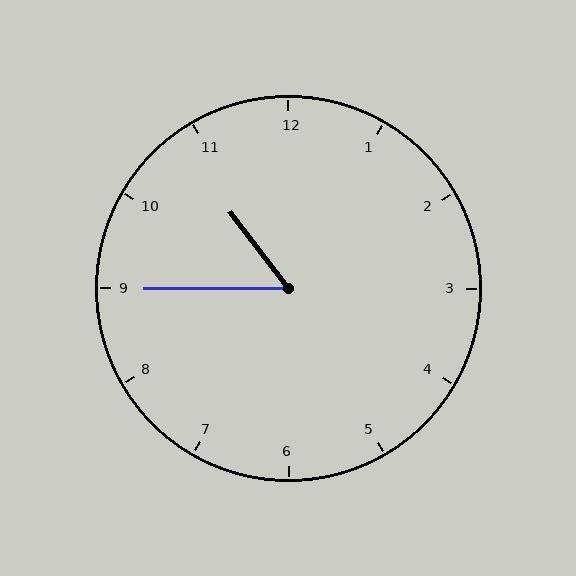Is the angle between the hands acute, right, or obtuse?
It is acute.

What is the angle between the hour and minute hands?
Approximately 52 degrees.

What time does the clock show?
10:45.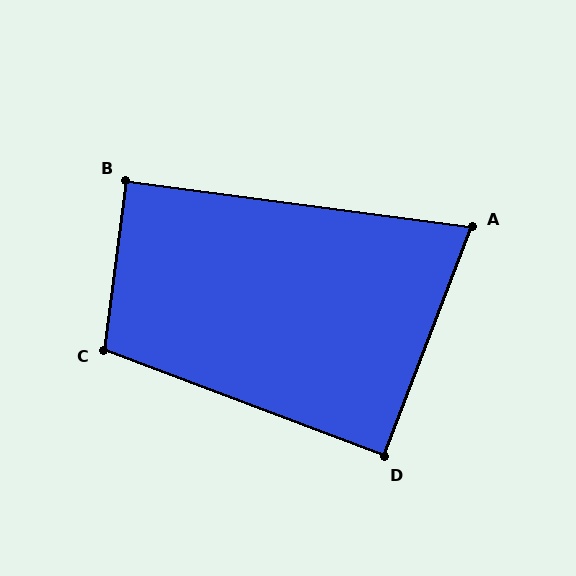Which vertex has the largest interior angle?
C, at approximately 103 degrees.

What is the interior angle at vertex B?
Approximately 90 degrees (approximately right).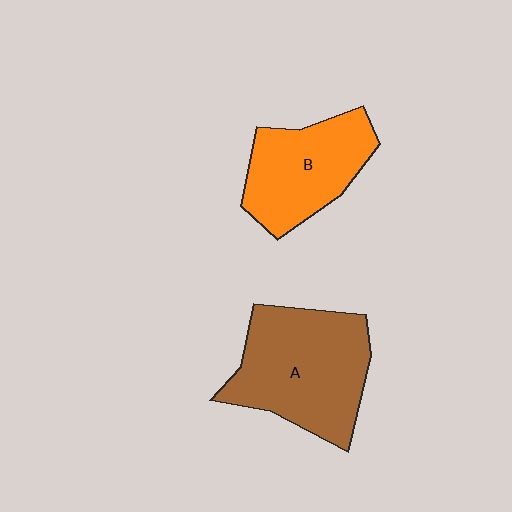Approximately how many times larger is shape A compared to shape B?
Approximately 1.4 times.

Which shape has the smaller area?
Shape B (orange).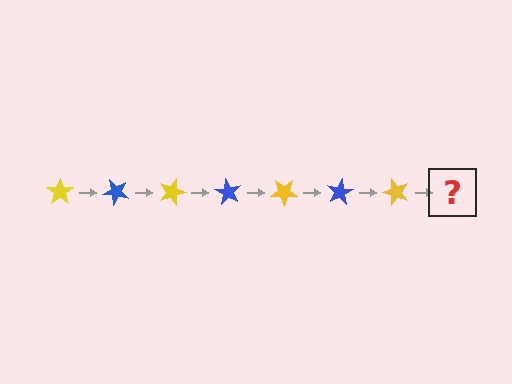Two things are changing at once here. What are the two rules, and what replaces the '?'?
The two rules are that it rotates 45 degrees each step and the color cycles through yellow and blue. The '?' should be a blue star, rotated 315 degrees from the start.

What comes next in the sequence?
The next element should be a blue star, rotated 315 degrees from the start.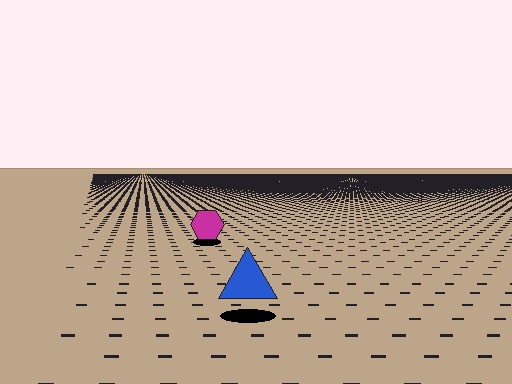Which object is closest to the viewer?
The blue triangle is closest. The texture marks near it are larger and more spread out.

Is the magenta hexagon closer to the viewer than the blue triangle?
No. The blue triangle is closer — you can tell from the texture gradient: the ground texture is coarser near it.